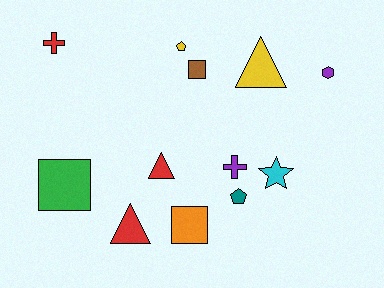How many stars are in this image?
There is 1 star.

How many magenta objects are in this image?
There are no magenta objects.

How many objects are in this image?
There are 12 objects.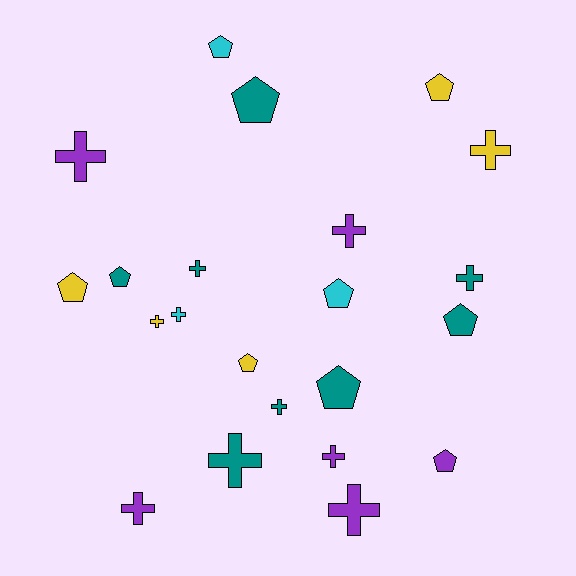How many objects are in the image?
There are 22 objects.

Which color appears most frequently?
Teal, with 8 objects.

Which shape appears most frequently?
Cross, with 12 objects.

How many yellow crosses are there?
There are 2 yellow crosses.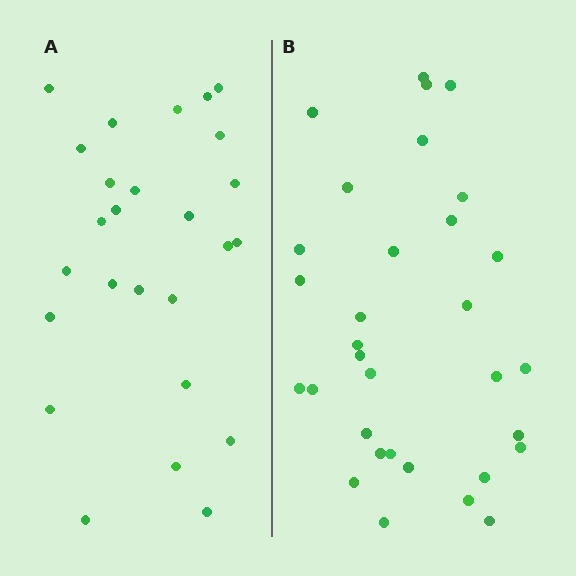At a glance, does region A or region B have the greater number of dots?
Region B (the right region) has more dots.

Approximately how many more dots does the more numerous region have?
Region B has about 6 more dots than region A.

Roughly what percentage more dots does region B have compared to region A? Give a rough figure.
About 25% more.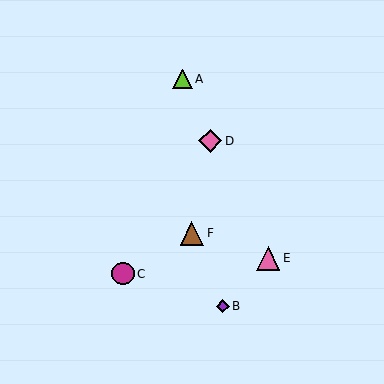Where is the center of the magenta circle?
The center of the magenta circle is at (123, 274).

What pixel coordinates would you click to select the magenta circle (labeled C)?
Click at (123, 274) to select the magenta circle C.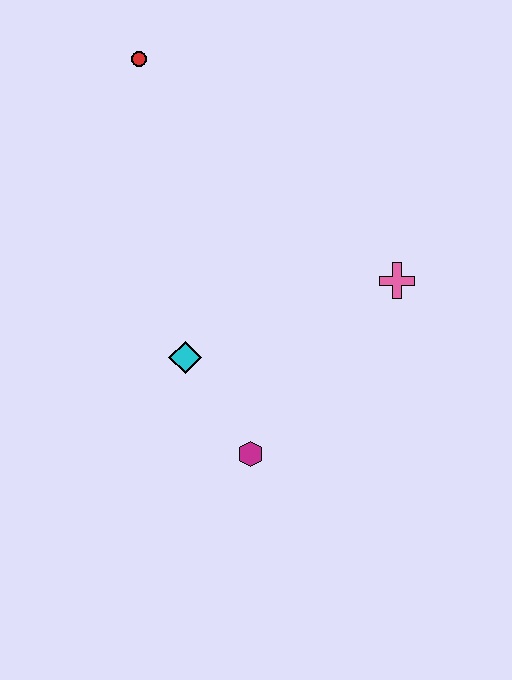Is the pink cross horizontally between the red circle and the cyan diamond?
No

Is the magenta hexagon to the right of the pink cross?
No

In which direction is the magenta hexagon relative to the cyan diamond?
The magenta hexagon is below the cyan diamond.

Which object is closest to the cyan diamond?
The magenta hexagon is closest to the cyan diamond.